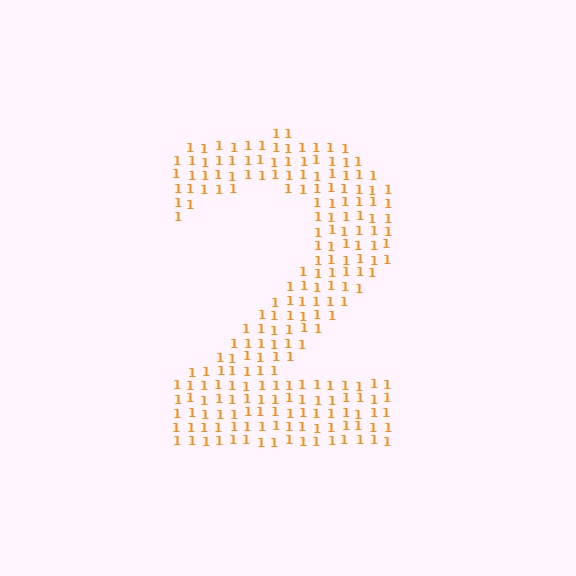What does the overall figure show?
The overall figure shows the digit 2.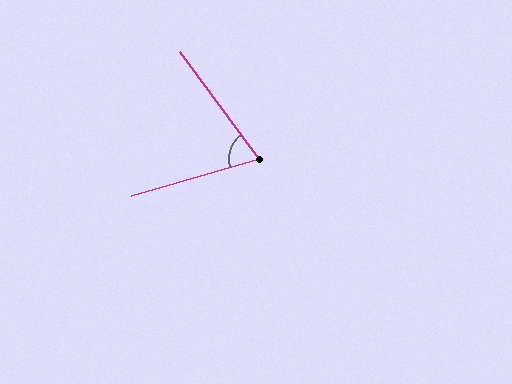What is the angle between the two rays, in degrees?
Approximately 70 degrees.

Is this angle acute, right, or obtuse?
It is acute.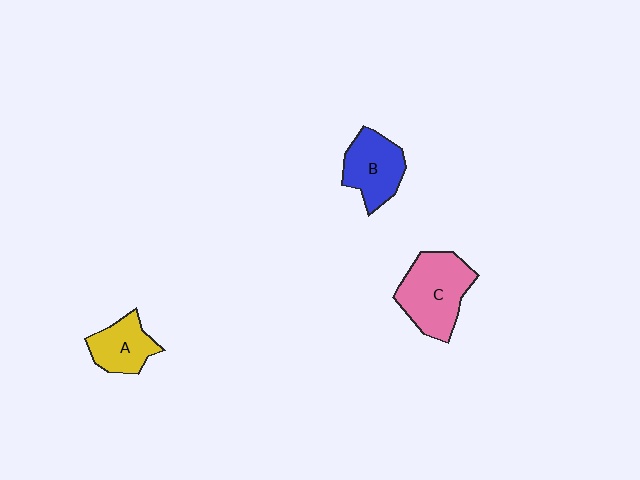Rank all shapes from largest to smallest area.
From largest to smallest: C (pink), B (blue), A (yellow).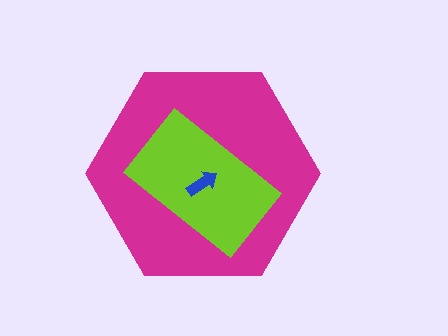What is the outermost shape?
The magenta hexagon.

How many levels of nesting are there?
3.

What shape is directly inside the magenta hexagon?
The lime rectangle.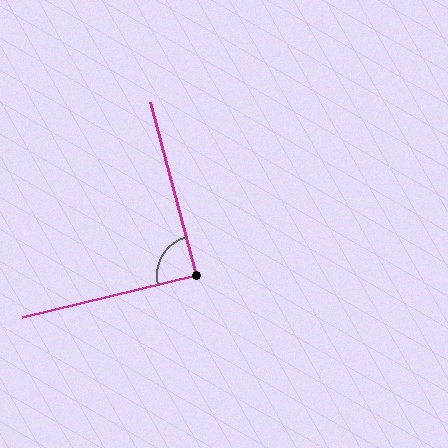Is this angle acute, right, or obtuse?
It is approximately a right angle.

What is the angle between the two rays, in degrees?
Approximately 89 degrees.